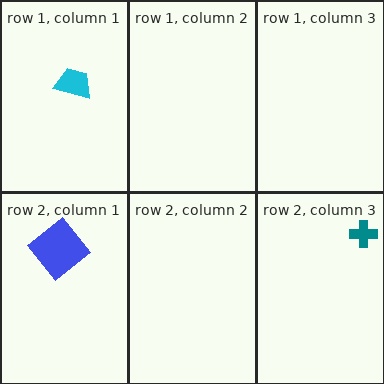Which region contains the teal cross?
The row 2, column 3 region.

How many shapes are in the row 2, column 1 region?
1.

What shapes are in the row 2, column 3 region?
The teal cross.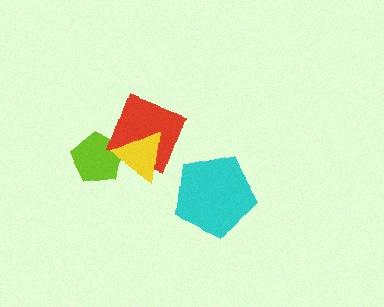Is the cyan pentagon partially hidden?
No, no other shape covers it.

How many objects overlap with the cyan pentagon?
0 objects overlap with the cyan pentagon.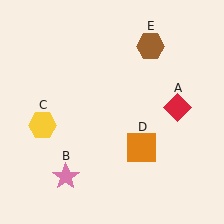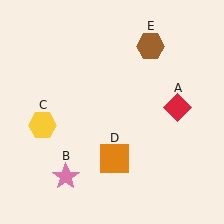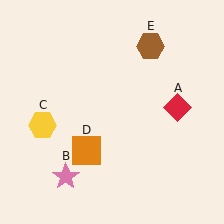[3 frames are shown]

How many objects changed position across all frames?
1 object changed position: orange square (object D).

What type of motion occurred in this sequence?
The orange square (object D) rotated clockwise around the center of the scene.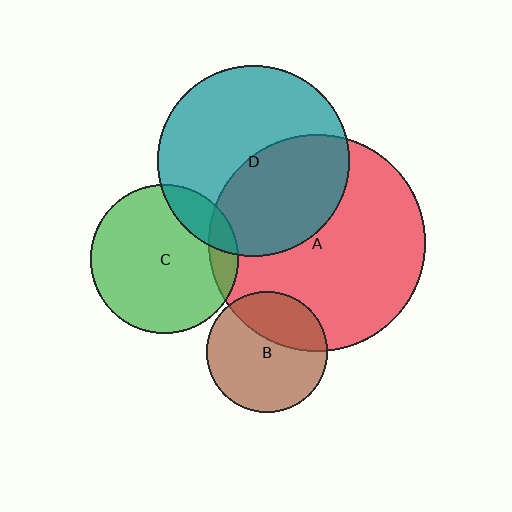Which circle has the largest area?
Circle A (red).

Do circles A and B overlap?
Yes.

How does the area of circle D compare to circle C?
Approximately 1.7 times.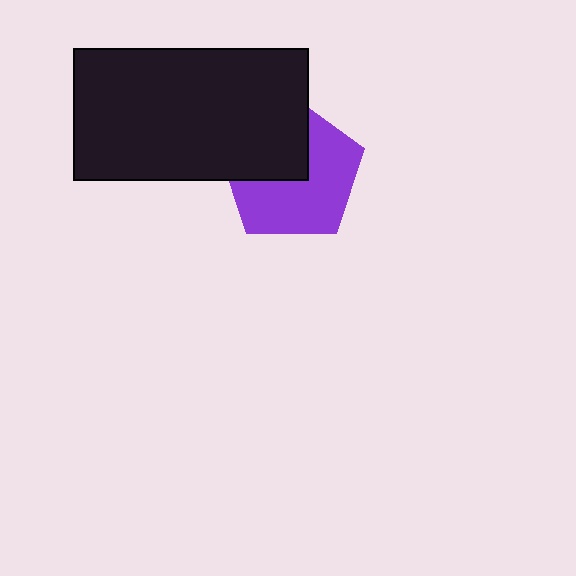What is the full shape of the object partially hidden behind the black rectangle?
The partially hidden object is a purple pentagon.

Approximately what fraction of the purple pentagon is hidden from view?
Roughly 40% of the purple pentagon is hidden behind the black rectangle.